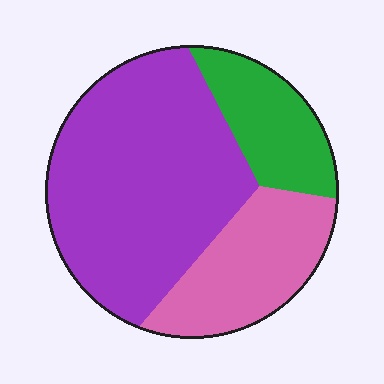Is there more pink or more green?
Pink.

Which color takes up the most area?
Purple, at roughly 55%.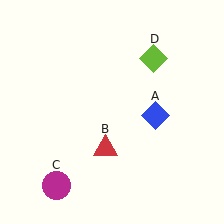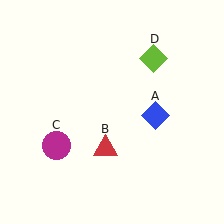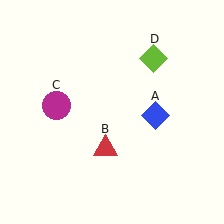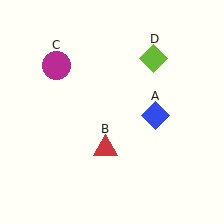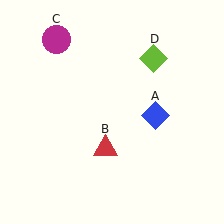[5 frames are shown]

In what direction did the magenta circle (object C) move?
The magenta circle (object C) moved up.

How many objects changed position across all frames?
1 object changed position: magenta circle (object C).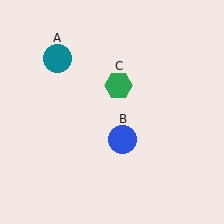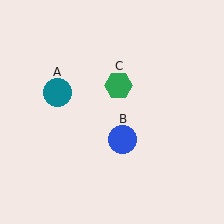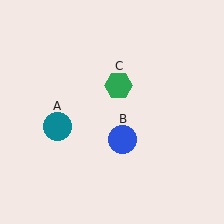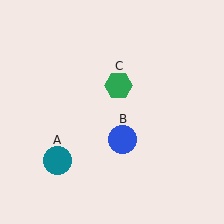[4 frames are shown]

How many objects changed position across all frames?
1 object changed position: teal circle (object A).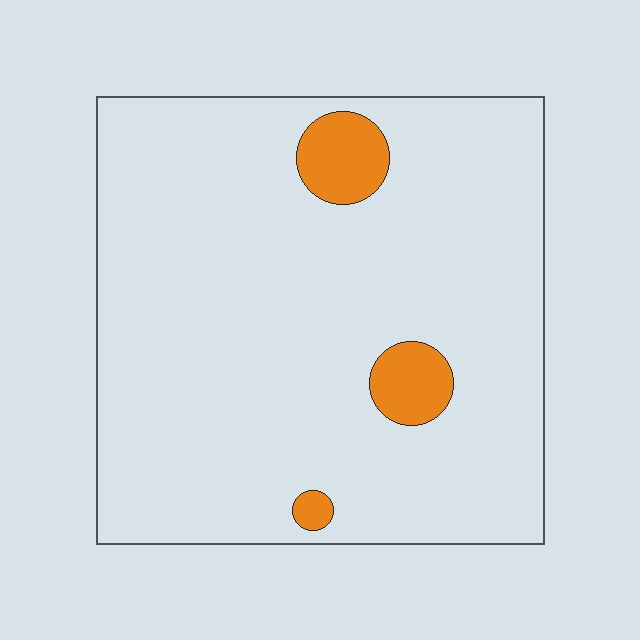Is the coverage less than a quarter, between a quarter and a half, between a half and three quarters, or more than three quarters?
Less than a quarter.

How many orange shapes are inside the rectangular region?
3.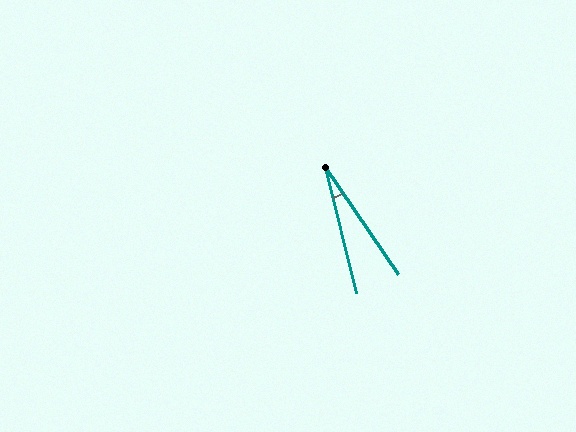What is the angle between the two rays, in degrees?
Approximately 20 degrees.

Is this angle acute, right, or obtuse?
It is acute.